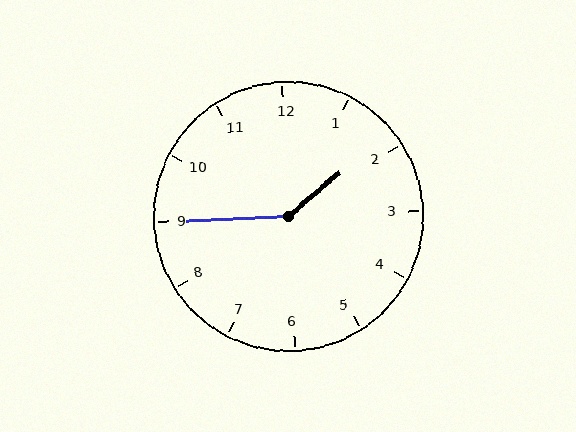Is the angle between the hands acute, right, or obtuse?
It is obtuse.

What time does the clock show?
1:45.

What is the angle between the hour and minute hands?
Approximately 142 degrees.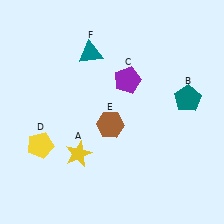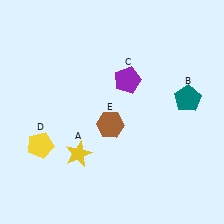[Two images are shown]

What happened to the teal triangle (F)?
The teal triangle (F) was removed in Image 2. It was in the top-left area of Image 1.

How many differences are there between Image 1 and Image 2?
There is 1 difference between the two images.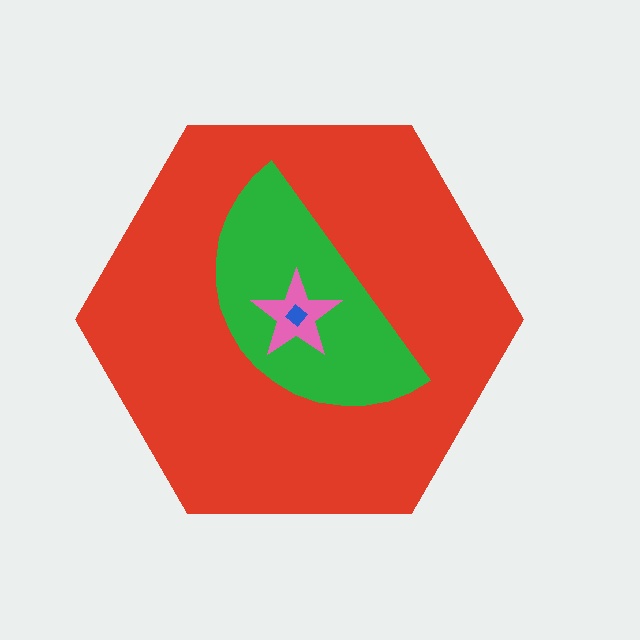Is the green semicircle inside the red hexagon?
Yes.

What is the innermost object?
The blue diamond.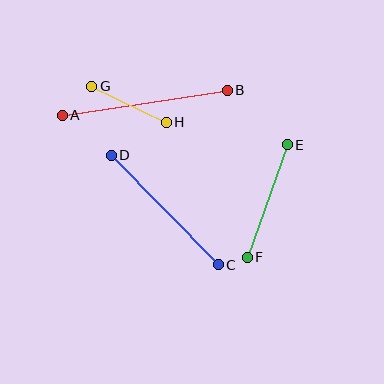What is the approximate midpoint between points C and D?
The midpoint is at approximately (165, 210) pixels.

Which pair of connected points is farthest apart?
Points A and B are farthest apart.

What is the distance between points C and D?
The distance is approximately 153 pixels.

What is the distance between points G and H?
The distance is approximately 83 pixels.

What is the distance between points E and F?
The distance is approximately 119 pixels.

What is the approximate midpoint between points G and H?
The midpoint is at approximately (129, 104) pixels.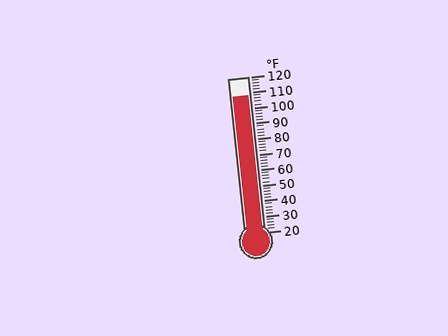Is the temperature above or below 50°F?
The temperature is above 50°F.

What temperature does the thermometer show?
The thermometer shows approximately 108°F.